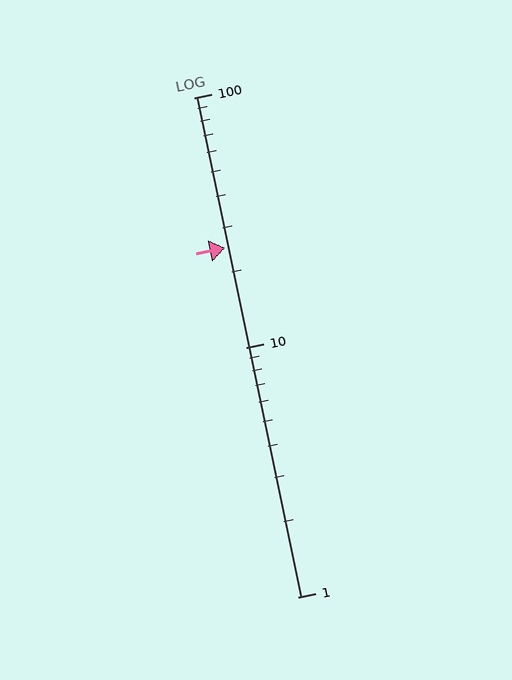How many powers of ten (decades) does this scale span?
The scale spans 2 decades, from 1 to 100.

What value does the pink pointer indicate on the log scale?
The pointer indicates approximately 25.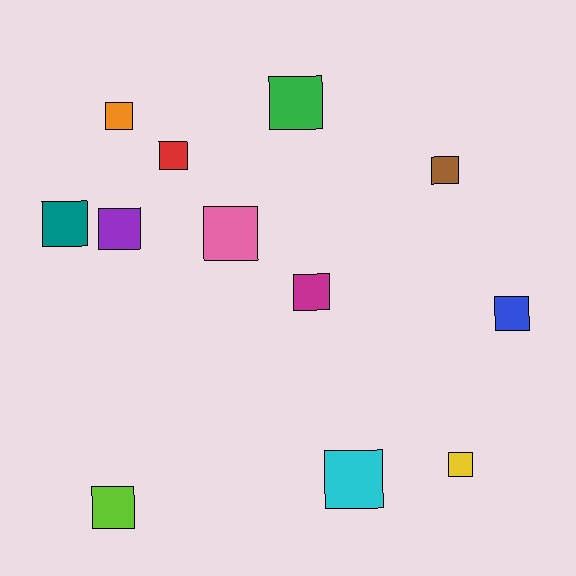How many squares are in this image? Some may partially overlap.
There are 12 squares.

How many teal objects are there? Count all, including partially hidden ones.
There is 1 teal object.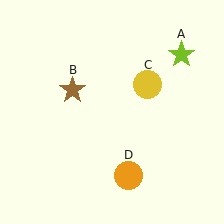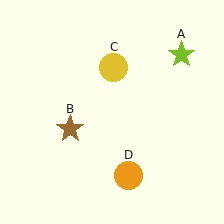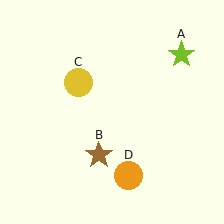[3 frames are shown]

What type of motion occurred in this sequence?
The brown star (object B), yellow circle (object C) rotated counterclockwise around the center of the scene.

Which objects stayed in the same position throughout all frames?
Lime star (object A) and orange circle (object D) remained stationary.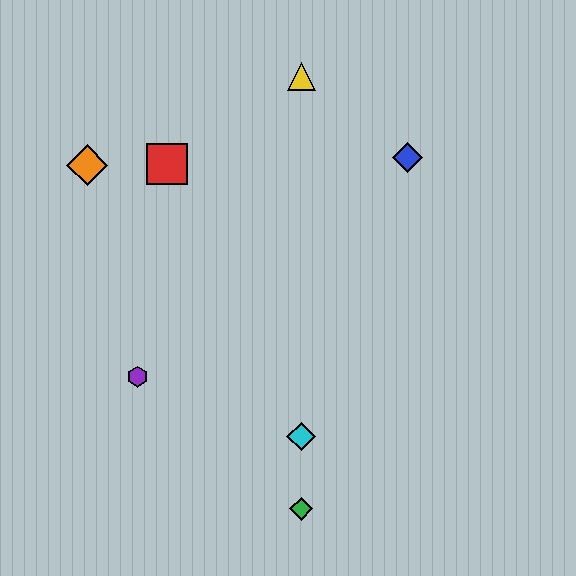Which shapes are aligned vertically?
The green diamond, the yellow triangle, the cyan diamond are aligned vertically.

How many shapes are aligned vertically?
3 shapes (the green diamond, the yellow triangle, the cyan diamond) are aligned vertically.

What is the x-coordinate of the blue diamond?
The blue diamond is at x≈408.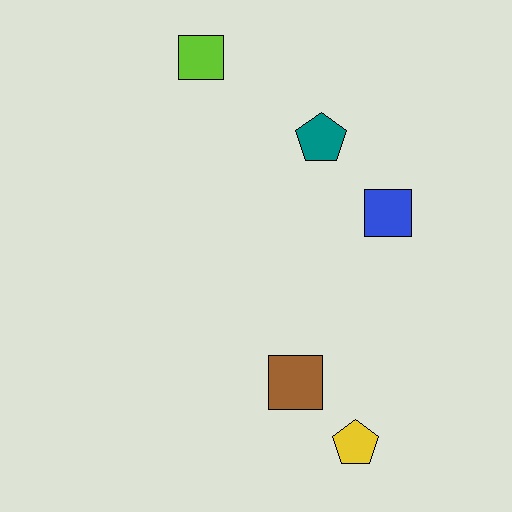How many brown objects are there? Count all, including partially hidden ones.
There is 1 brown object.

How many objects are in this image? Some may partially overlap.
There are 5 objects.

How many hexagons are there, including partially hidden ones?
There are no hexagons.